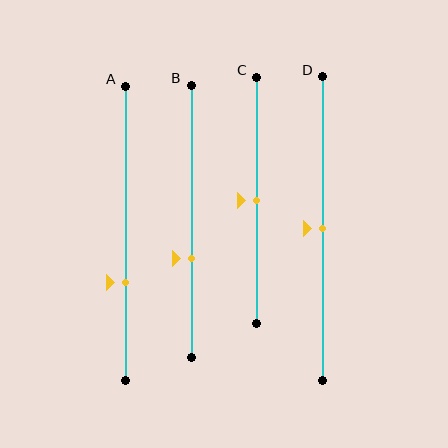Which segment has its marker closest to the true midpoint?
Segment C has its marker closest to the true midpoint.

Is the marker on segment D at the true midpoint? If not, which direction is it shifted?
Yes, the marker on segment D is at the true midpoint.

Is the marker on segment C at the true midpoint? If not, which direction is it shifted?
Yes, the marker on segment C is at the true midpoint.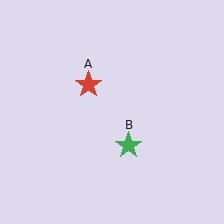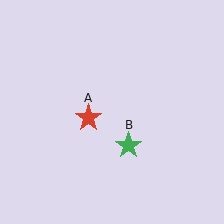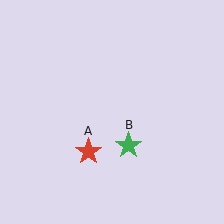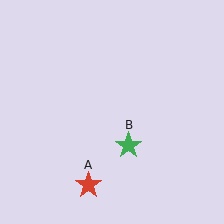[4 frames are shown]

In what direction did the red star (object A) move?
The red star (object A) moved down.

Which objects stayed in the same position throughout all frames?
Green star (object B) remained stationary.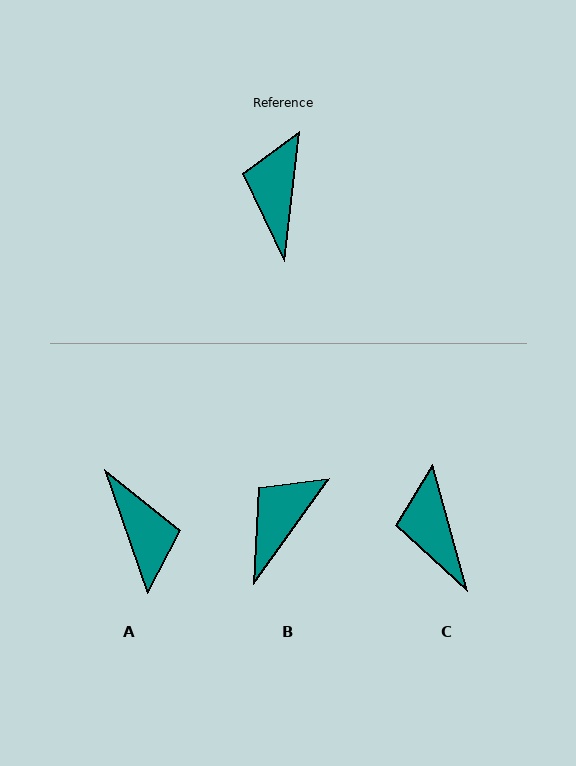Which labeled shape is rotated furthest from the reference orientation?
A, about 155 degrees away.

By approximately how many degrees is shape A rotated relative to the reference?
Approximately 155 degrees clockwise.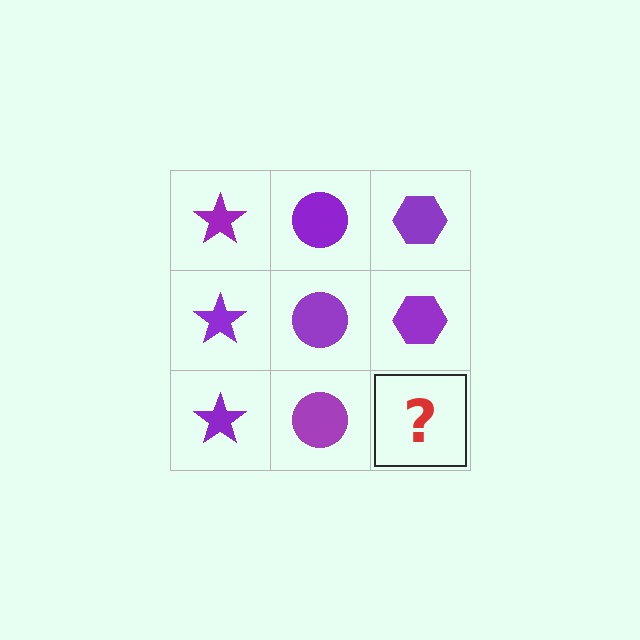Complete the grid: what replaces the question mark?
The question mark should be replaced with a purple hexagon.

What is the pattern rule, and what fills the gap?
The rule is that each column has a consistent shape. The gap should be filled with a purple hexagon.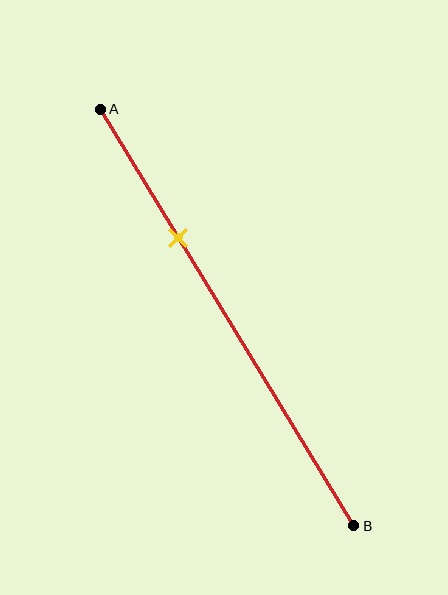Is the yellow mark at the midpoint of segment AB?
No, the mark is at about 30% from A, not at the 50% midpoint.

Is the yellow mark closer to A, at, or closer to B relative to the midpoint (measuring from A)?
The yellow mark is closer to point A than the midpoint of segment AB.